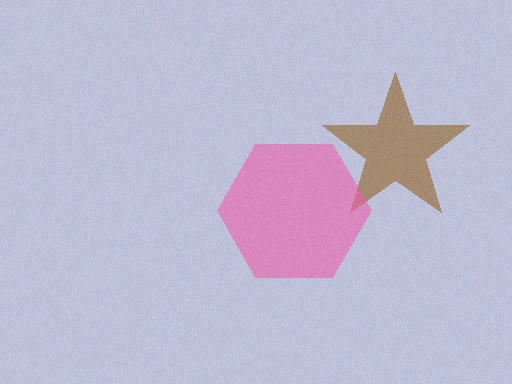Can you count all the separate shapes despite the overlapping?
Yes, there are 2 separate shapes.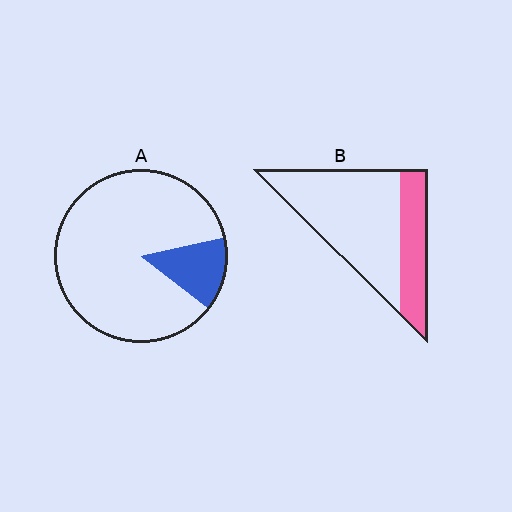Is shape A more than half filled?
No.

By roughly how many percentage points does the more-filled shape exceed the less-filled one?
By roughly 15 percentage points (B over A).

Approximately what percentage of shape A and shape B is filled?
A is approximately 15% and B is approximately 30%.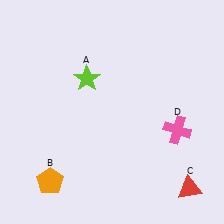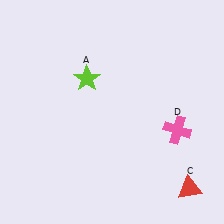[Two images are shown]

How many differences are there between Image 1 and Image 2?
There is 1 difference between the two images.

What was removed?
The orange pentagon (B) was removed in Image 2.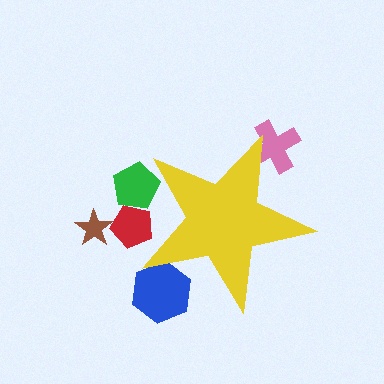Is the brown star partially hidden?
No, the brown star is fully visible.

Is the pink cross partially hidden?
Yes, the pink cross is partially hidden behind the yellow star.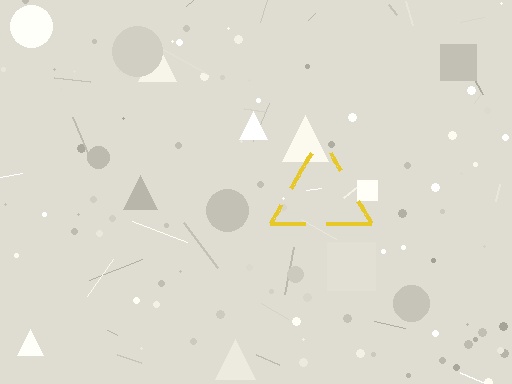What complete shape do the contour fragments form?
The contour fragments form a triangle.